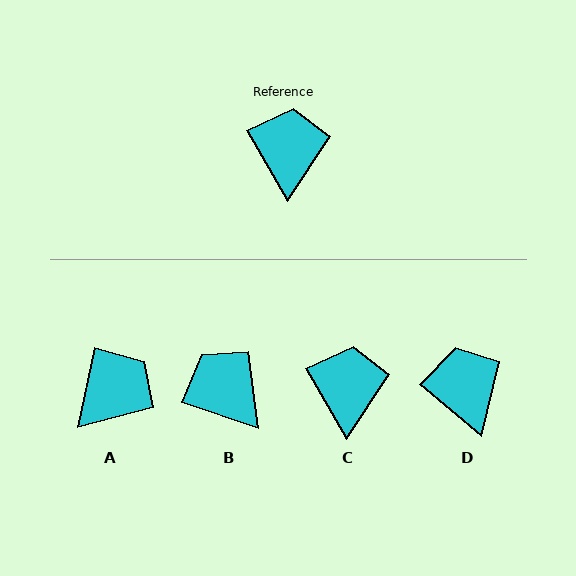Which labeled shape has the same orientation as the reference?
C.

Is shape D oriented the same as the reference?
No, it is off by about 20 degrees.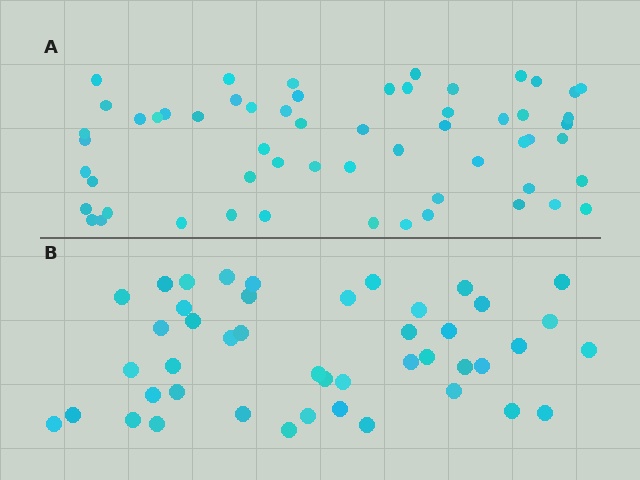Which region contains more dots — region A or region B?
Region A (the top region) has more dots.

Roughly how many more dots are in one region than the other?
Region A has approximately 15 more dots than region B.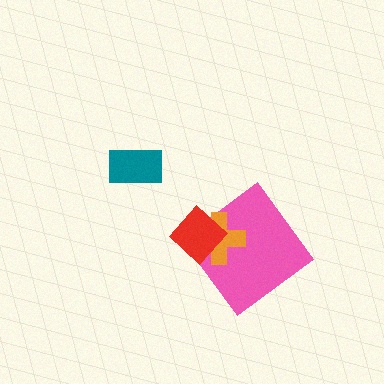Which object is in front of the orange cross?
The red diamond is in front of the orange cross.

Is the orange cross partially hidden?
Yes, it is partially covered by another shape.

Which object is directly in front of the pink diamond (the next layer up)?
The orange cross is directly in front of the pink diamond.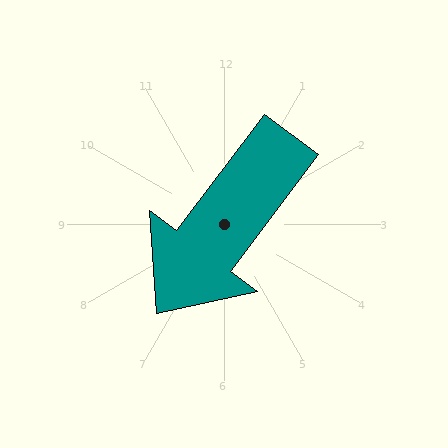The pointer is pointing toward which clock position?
Roughly 7 o'clock.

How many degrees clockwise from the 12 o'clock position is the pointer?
Approximately 217 degrees.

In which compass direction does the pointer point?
Southwest.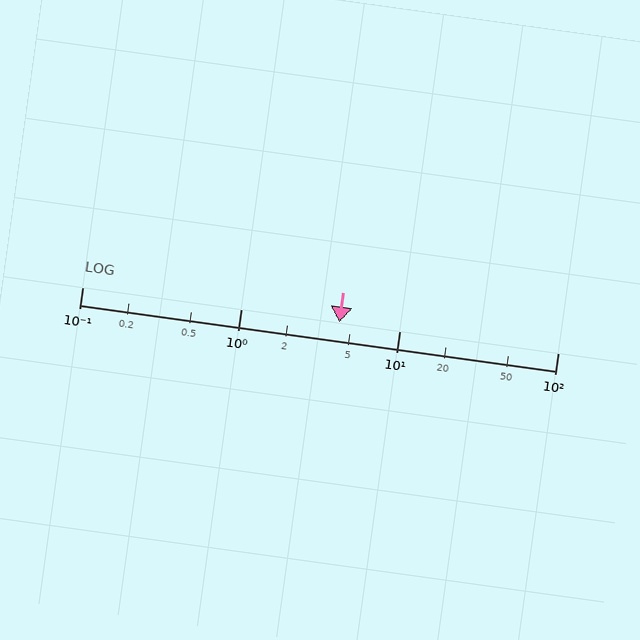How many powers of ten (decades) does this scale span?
The scale spans 3 decades, from 0.1 to 100.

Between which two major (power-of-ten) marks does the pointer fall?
The pointer is between 1 and 10.